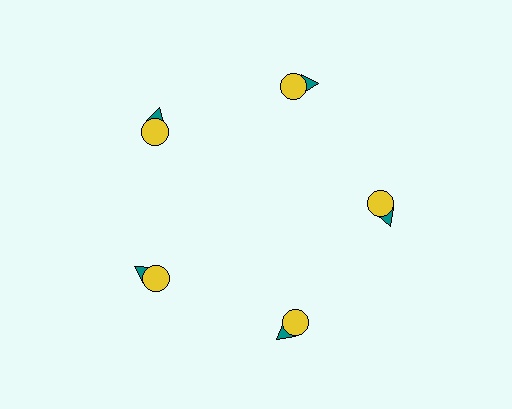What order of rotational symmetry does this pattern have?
This pattern has 5-fold rotational symmetry.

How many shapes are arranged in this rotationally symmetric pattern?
There are 10 shapes, arranged in 5 groups of 2.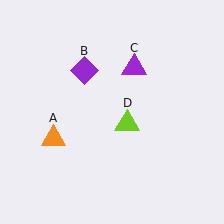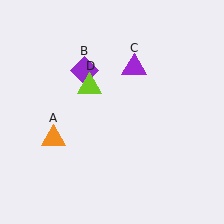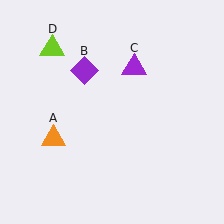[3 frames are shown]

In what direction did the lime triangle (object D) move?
The lime triangle (object D) moved up and to the left.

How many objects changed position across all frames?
1 object changed position: lime triangle (object D).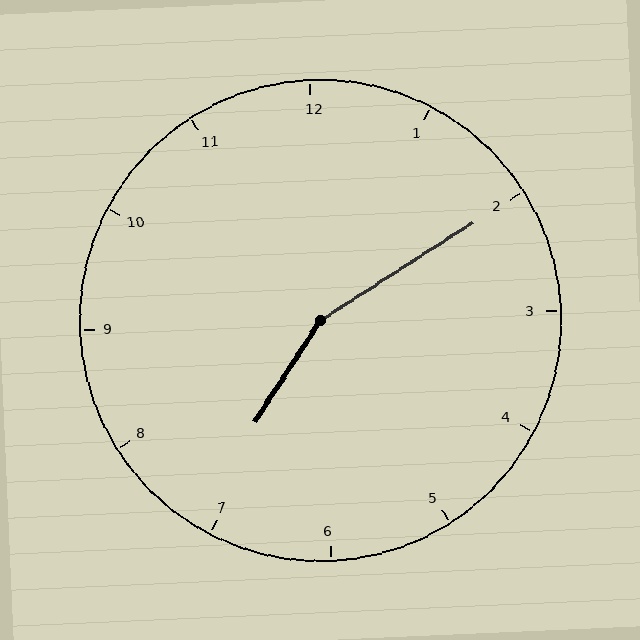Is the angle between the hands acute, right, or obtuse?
It is obtuse.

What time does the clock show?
7:10.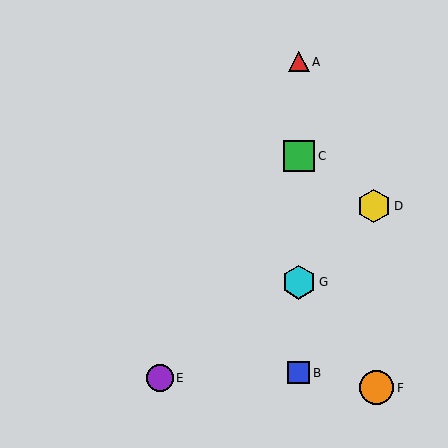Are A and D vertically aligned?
No, A is at x≈299 and D is at x≈374.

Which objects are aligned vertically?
Objects A, B, C, G are aligned vertically.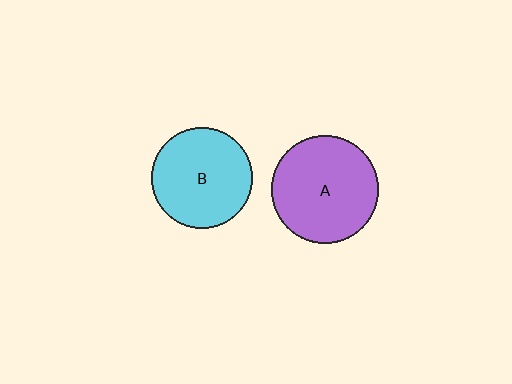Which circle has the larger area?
Circle A (purple).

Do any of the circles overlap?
No, none of the circles overlap.